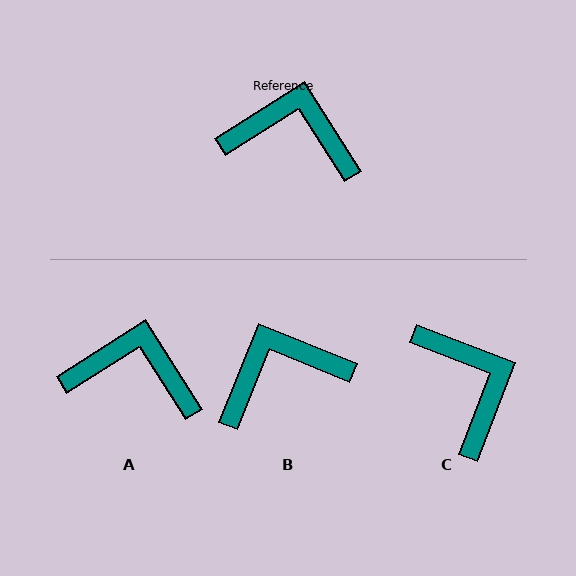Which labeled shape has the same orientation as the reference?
A.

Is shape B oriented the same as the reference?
No, it is off by about 36 degrees.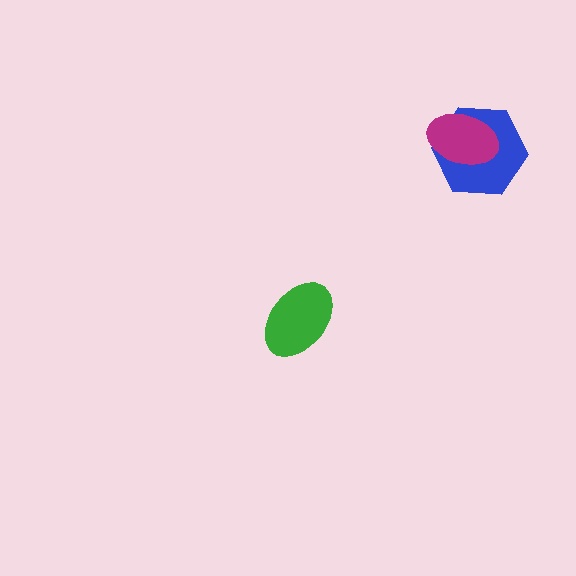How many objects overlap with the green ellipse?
0 objects overlap with the green ellipse.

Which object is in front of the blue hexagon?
The magenta ellipse is in front of the blue hexagon.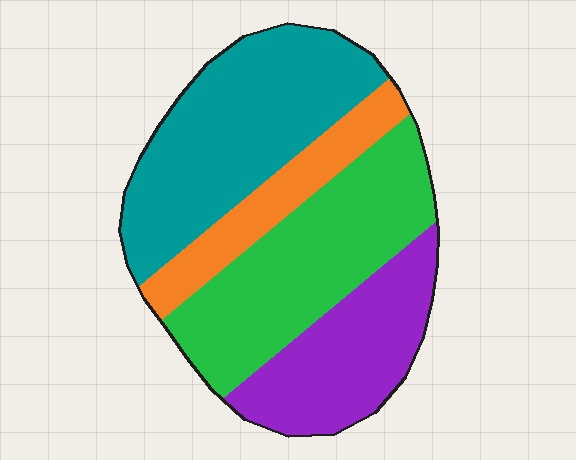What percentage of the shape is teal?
Teal takes up about one third (1/3) of the shape.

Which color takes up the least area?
Orange, at roughly 15%.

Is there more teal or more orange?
Teal.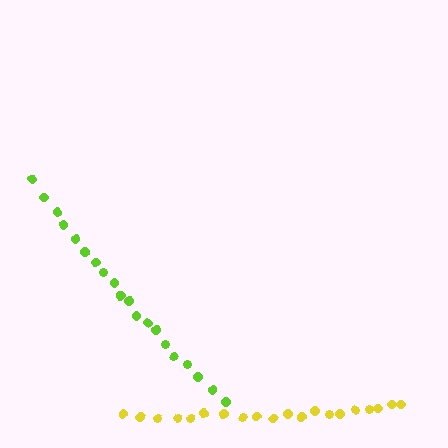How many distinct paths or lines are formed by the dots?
There are 2 distinct paths.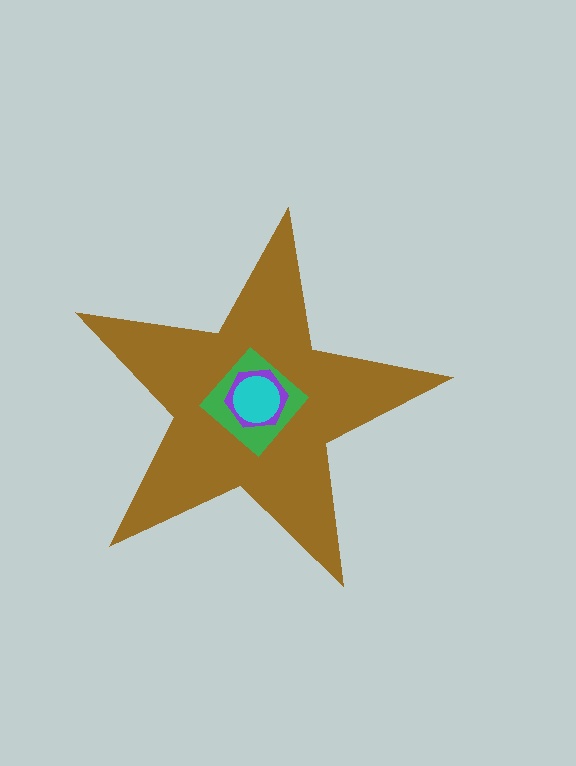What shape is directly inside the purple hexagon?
The cyan circle.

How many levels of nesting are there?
4.